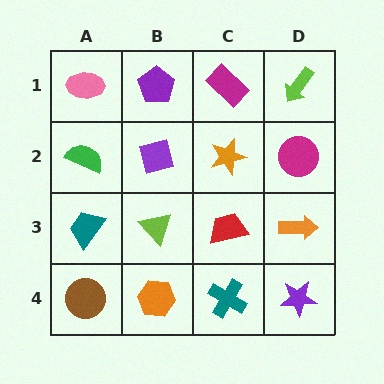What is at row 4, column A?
A brown circle.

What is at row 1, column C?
A magenta rectangle.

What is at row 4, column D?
A purple star.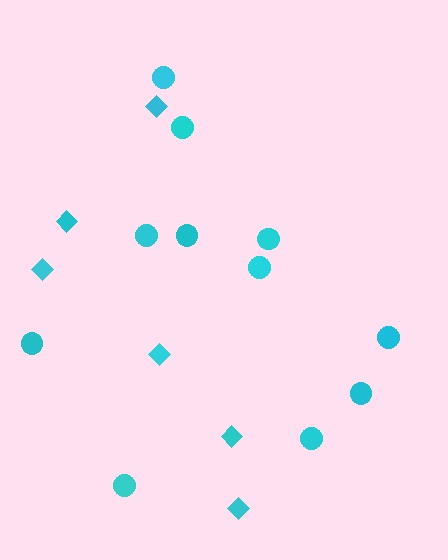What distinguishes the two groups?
There are 2 groups: one group of diamonds (6) and one group of circles (11).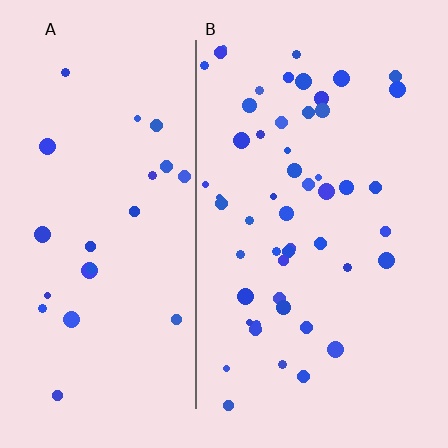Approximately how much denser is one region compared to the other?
Approximately 2.2× — region B over region A.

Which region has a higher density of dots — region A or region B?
B (the right).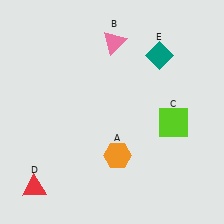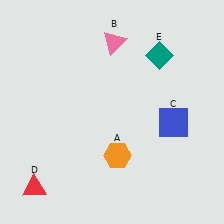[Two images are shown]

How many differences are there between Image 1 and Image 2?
There is 1 difference between the two images.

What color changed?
The square (C) changed from lime in Image 1 to blue in Image 2.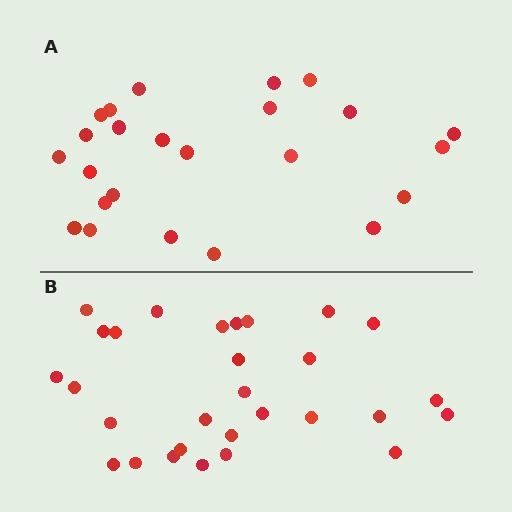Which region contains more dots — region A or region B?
Region B (the bottom region) has more dots.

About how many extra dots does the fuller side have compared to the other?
Region B has about 5 more dots than region A.